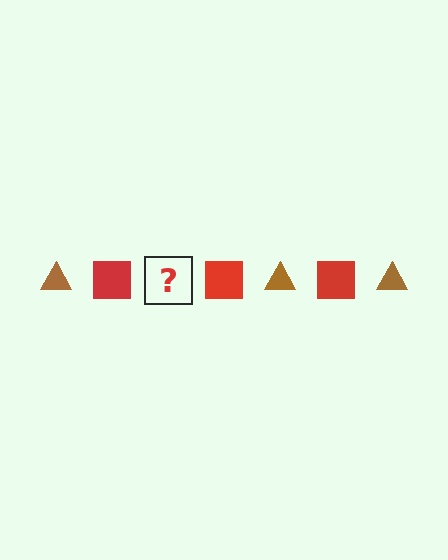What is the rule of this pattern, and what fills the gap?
The rule is that the pattern alternates between brown triangle and red square. The gap should be filled with a brown triangle.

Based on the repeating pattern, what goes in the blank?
The blank should be a brown triangle.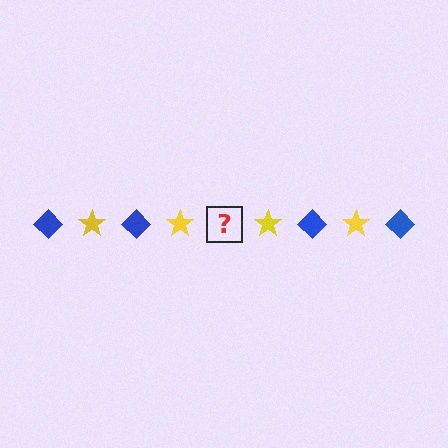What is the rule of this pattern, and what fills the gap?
The rule is that the pattern alternates between blue diamond and yellow star. The gap should be filled with a blue diamond.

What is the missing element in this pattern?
The missing element is a blue diamond.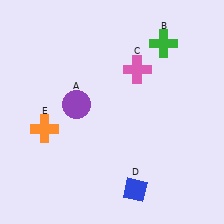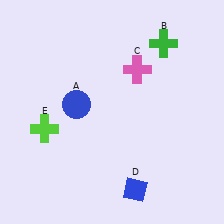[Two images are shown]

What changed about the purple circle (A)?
In Image 1, A is purple. In Image 2, it changed to blue.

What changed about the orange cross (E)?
In Image 1, E is orange. In Image 2, it changed to lime.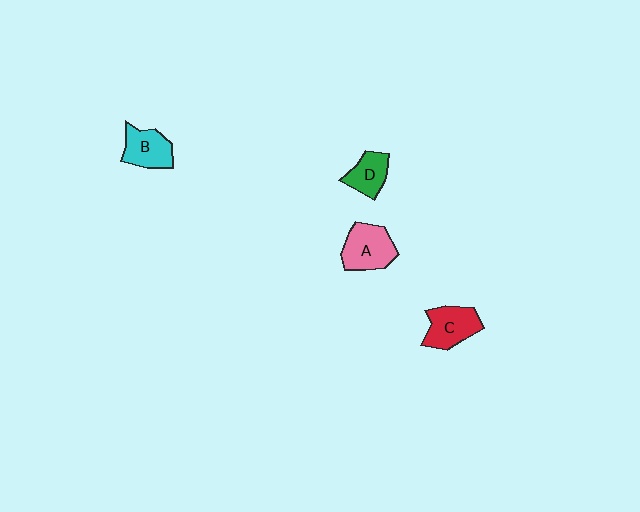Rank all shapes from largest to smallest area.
From largest to smallest: A (pink), C (red), B (cyan), D (green).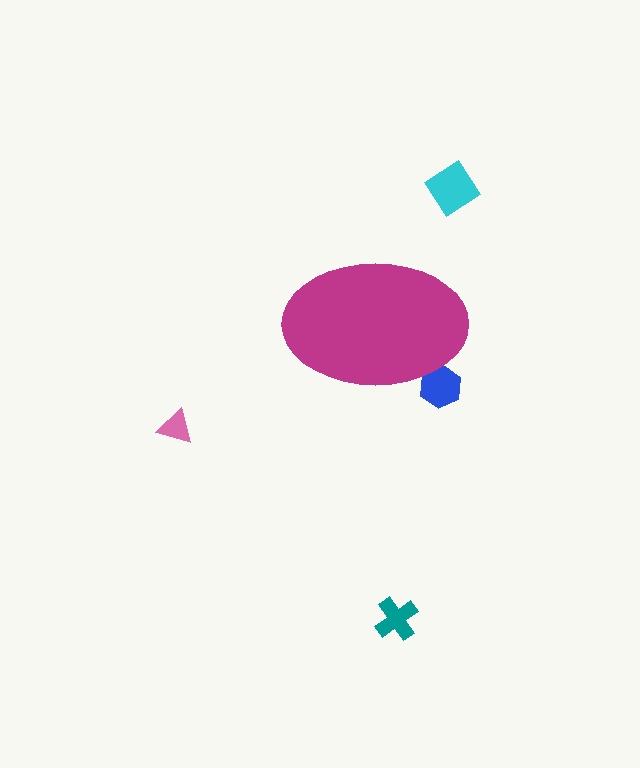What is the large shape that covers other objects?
A magenta ellipse.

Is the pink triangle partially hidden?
No, the pink triangle is fully visible.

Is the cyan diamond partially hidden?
No, the cyan diamond is fully visible.